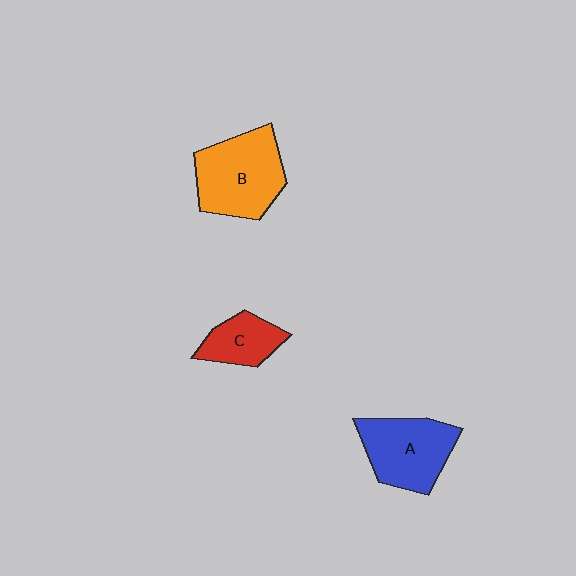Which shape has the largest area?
Shape B (orange).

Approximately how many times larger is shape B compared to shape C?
Approximately 1.9 times.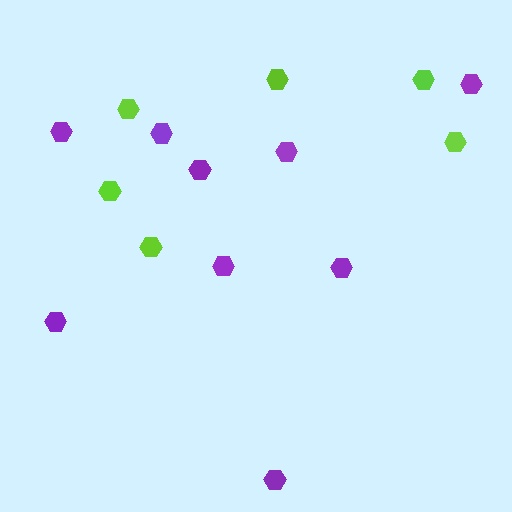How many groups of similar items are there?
There are 2 groups: one group of lime hexagons (6) and one group of purple hexagons (9).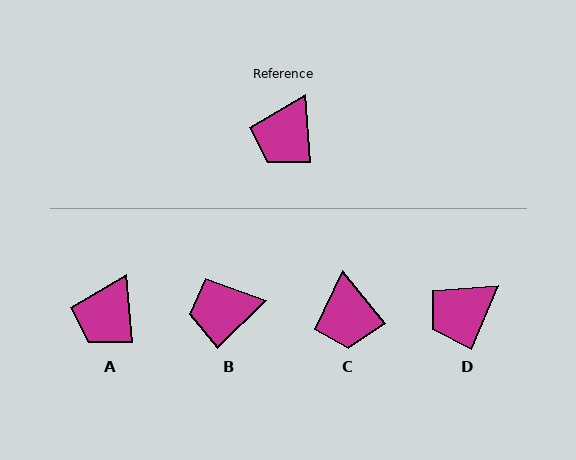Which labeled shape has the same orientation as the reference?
A.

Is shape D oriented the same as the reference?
No, it is off by about 27 degrees.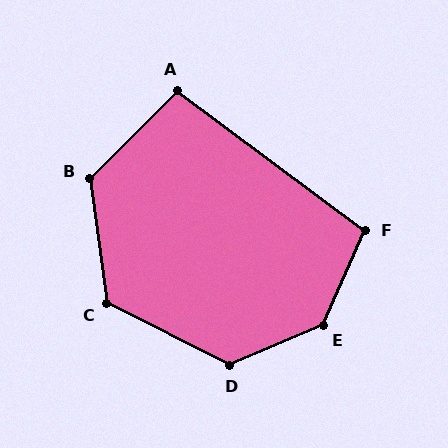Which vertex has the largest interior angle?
E, at approximately 137 degrees.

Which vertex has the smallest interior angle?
A, at approximately 98 degrees.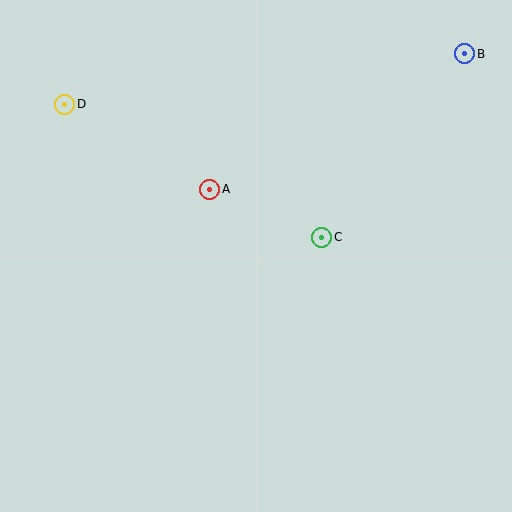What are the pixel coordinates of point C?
Point C is at (322, 238).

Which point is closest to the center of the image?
Point C at (322, 238) is closest to the center.